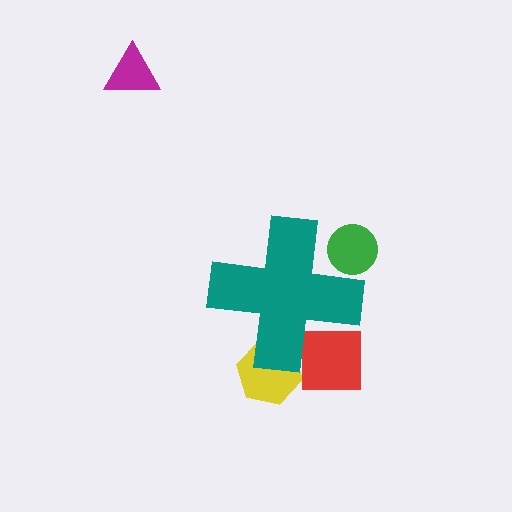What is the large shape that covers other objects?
A teal cross.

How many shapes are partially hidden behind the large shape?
3 shapes are partially hidden.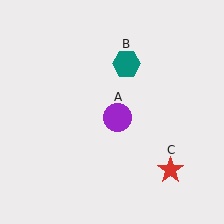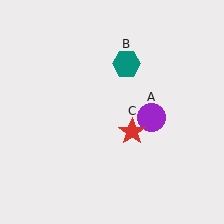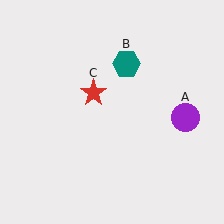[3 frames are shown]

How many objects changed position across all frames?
2 objects changed position: purple circle (object A), red star (object C).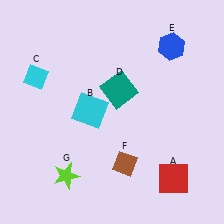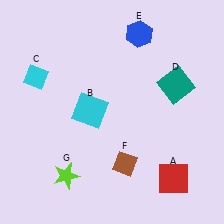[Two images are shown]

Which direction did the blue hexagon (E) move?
The blue hexagon (E) moved left.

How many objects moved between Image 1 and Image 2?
2 objects moved between the two images.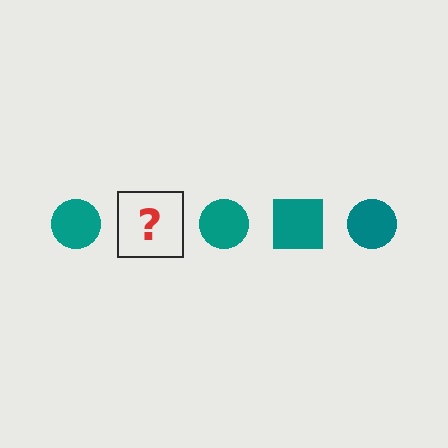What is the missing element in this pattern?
The missing element is a teal square.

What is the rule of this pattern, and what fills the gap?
The rule is that the pattern cycles through circle, square shapes in teal. The gap should be filled with a teal square.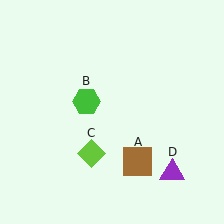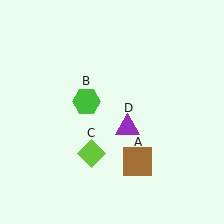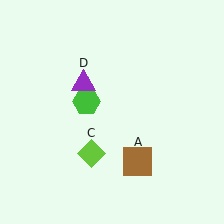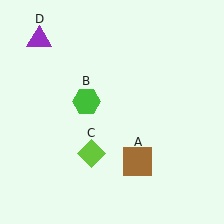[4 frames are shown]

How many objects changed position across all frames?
1 object changed position: purple triangle (object D).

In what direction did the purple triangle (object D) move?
The purple triangle (object D) moved up and to the left.